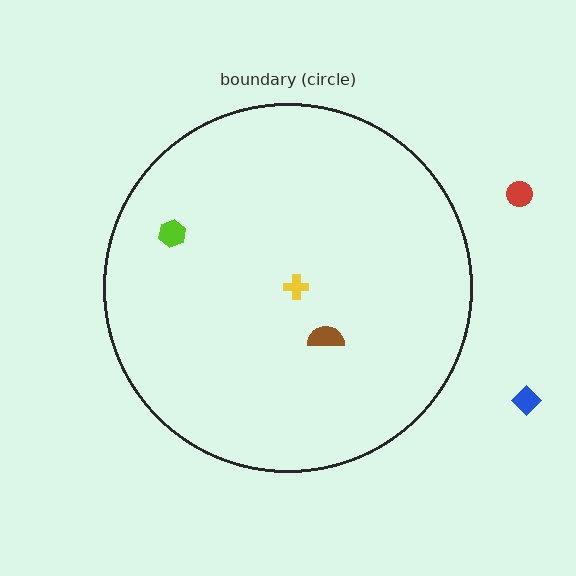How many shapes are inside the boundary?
3 inside, 2 outside.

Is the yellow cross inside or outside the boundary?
Inside.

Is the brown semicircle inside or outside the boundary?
Inside.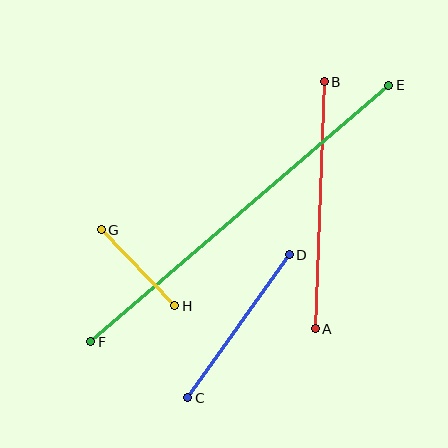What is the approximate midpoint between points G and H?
The midpoint is at approximately (138, 268) pixels.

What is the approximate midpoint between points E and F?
The midpoint is at approximately (240, 213) pixels.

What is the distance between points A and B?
The distance is approximately 247 pixels.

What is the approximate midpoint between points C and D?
The midpoint is at approximately (238, 326) pixels.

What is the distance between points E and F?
The distance is approximately 393 pixels.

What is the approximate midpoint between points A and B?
The midpoint is at approximately (320, 205) pixels.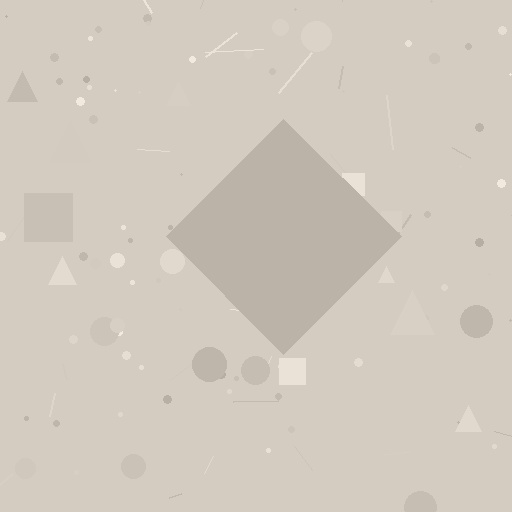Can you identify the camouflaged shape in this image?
The camouflaged shape is a diamond.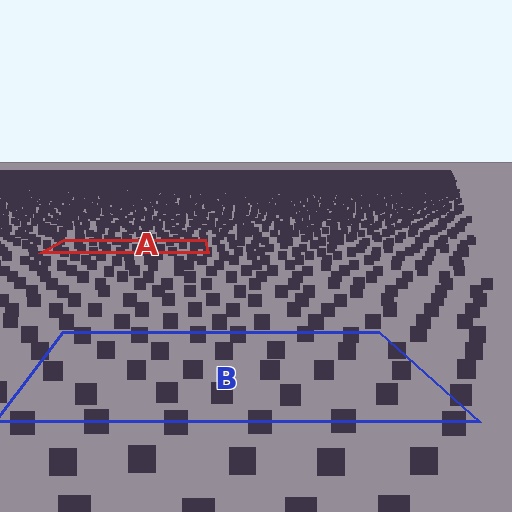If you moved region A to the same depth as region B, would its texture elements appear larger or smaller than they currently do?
They would appear larger. At a closer depth, the same texture elements are projected at a bigger on-screen size.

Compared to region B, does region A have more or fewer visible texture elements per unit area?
Region A has more texture elements per unit area — they are packed more densely because it is farther away.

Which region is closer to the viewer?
Region B is closer. The texture elements there are larger and more spread out.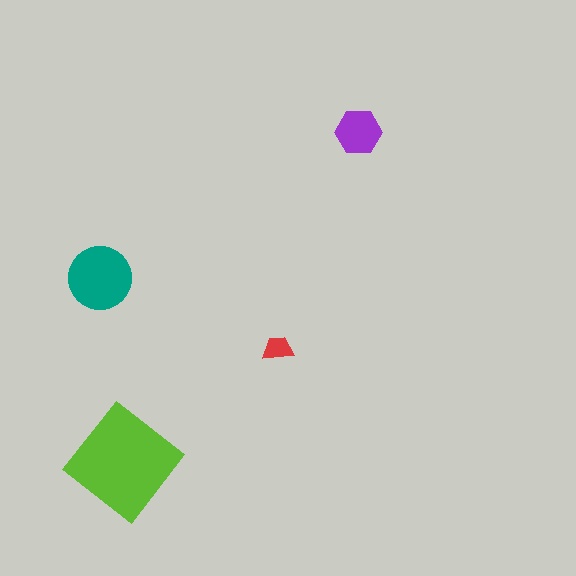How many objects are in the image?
There are 4 objects in the image.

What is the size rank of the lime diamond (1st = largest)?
1st.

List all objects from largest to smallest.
The lime diamond, the teal circle, the purple hexagon, the red trapezoid.